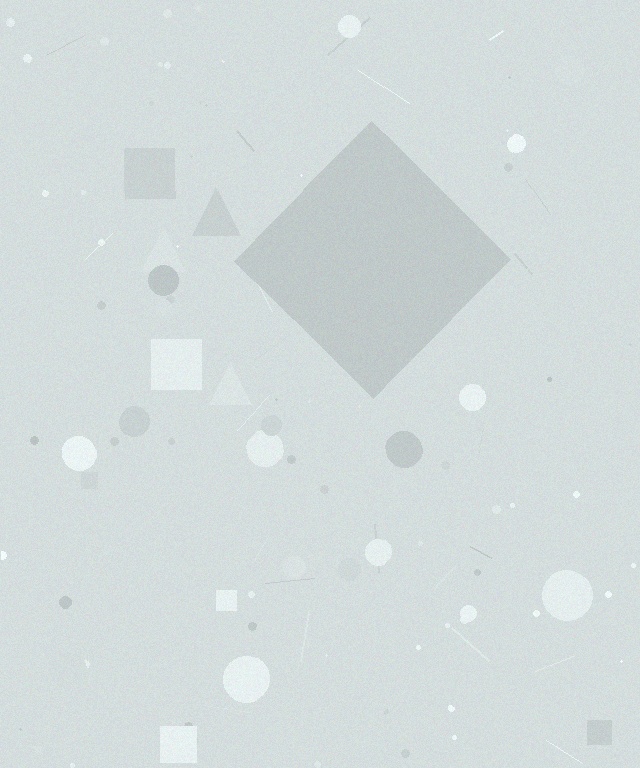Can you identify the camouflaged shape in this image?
The camouflaged shape is a diamond.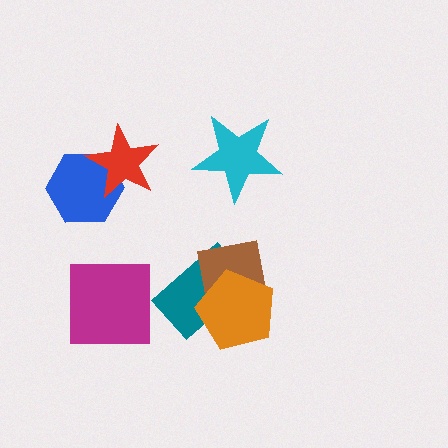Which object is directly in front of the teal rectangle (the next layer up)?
The brown square is directly in front of the teal rectangle.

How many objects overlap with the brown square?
2 objects overlap with the brown square.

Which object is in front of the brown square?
The orange pentagon is in front of the brown square.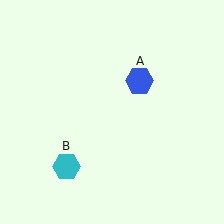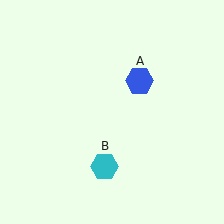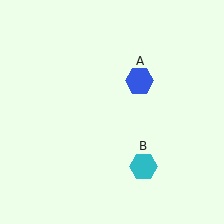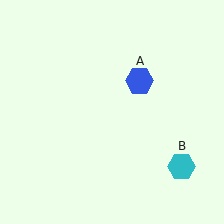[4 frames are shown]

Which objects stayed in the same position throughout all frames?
Blue hexagon (object A) remained stationary.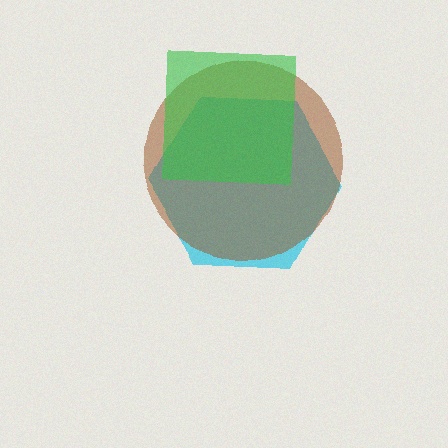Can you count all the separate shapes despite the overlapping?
Yes, there are 3 separate shapes.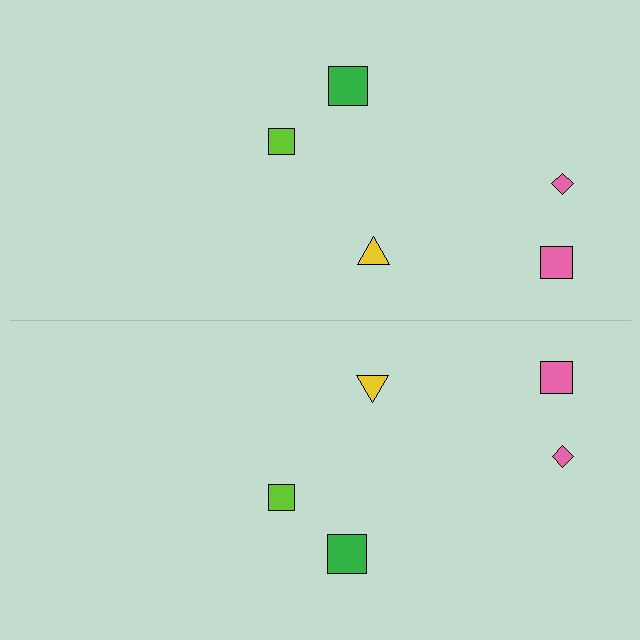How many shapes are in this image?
There are 10 shapes in this image.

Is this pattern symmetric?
Yes, this pattern has bilateral (reflection) symmetry.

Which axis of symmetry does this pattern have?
The pattern has a horizontal axis of symmetry running through the center of the image.